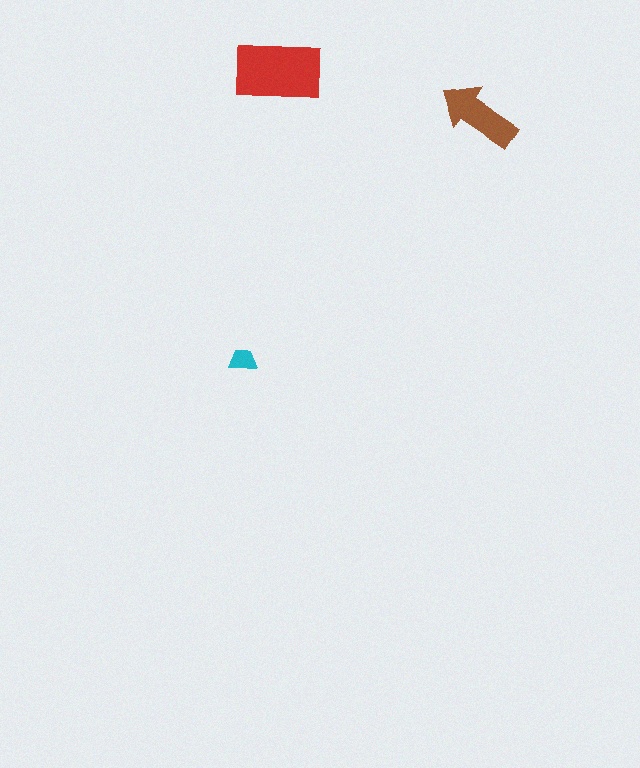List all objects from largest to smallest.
The red rectangle, the brown arrow, the cyan trapezoid.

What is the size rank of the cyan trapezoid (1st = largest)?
3rd.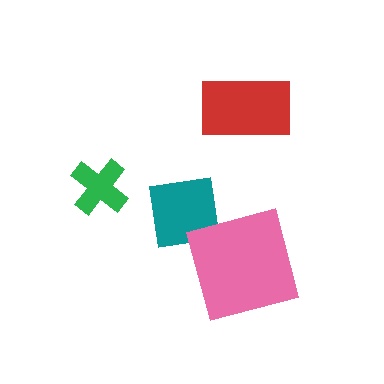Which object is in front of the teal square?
The pink square is in front of the teal square.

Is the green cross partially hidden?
No, no other shape covers it.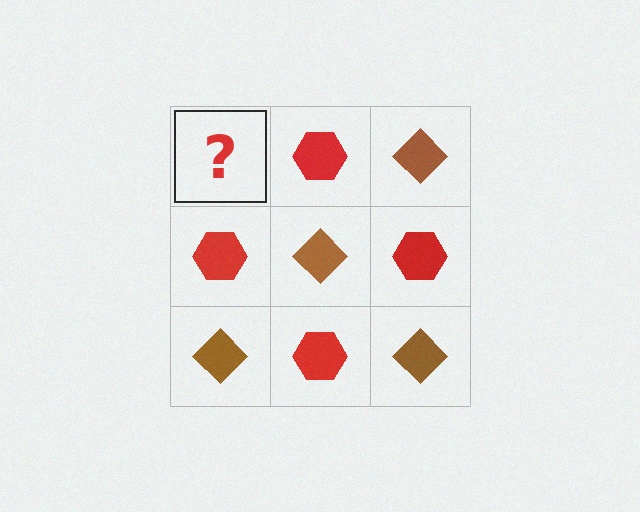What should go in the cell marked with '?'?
The missing cell should contain a brown diamond.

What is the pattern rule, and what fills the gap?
The rule is that it alternates brown diamond and red hexagon in a checkerboard pattern. The gap should be filled with a brown diamond.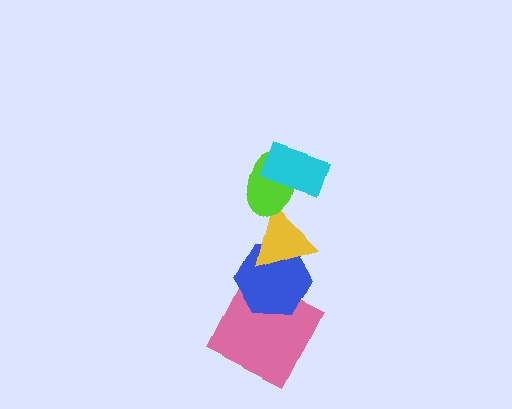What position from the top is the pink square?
The pink square is 5th from the top.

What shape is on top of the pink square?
The blue hexagon is on top of the pink square.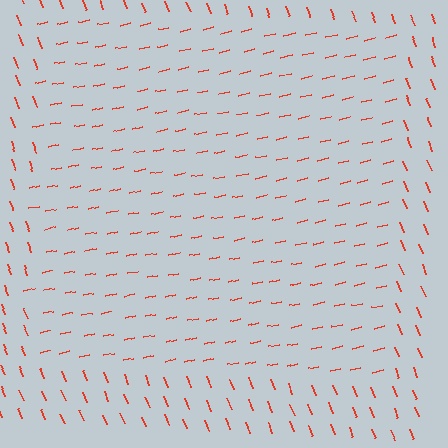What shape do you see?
I see a rectangle.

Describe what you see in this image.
The image is filled with small red line segments. A rectangle region in the image has lines oriented differently from the surrounding lines, creating a visible texture boundary.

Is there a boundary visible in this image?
Yes, there is a texture boundary formed by a change in line orientation.